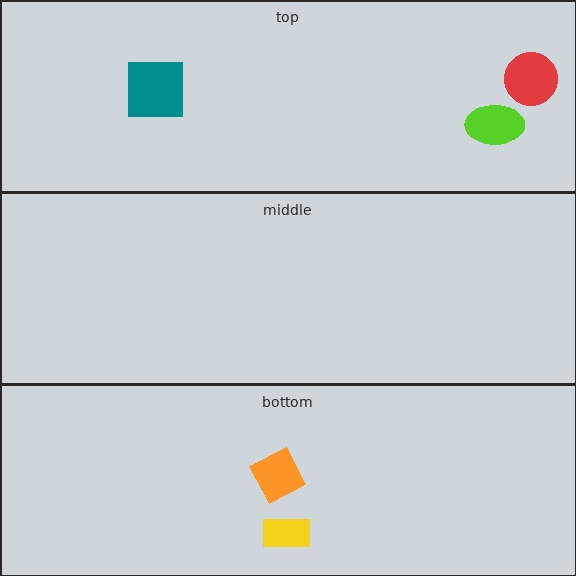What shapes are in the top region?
The teal square, the red circle, the lime ellipse.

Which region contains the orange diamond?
The bottom region.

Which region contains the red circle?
The top region.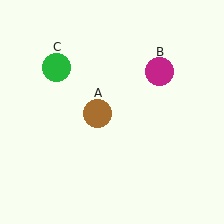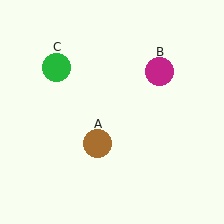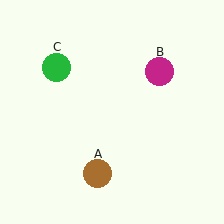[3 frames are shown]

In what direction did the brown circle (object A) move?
The brown circle (object A) moved down.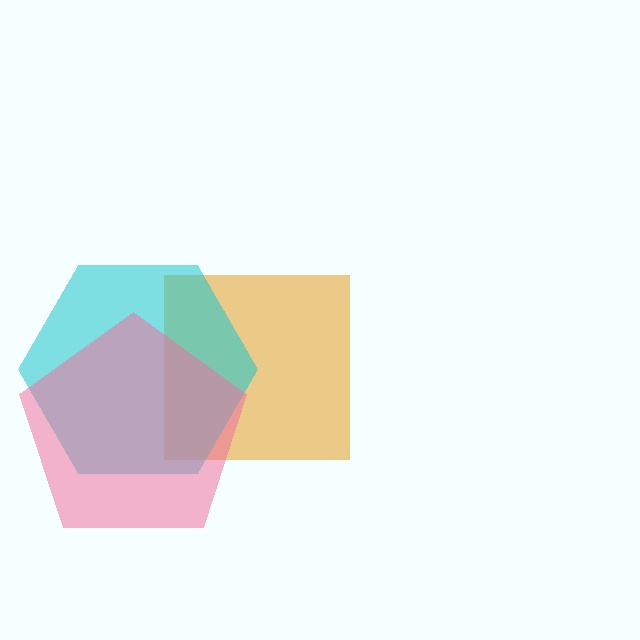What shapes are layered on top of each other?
The layered shapes are: an orange square, a cyan hexagon, a pink pentagon.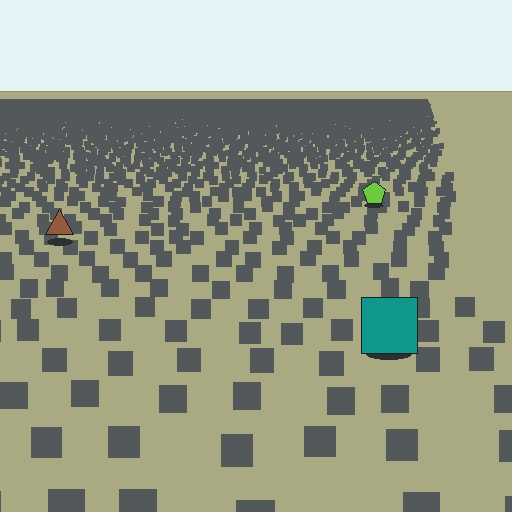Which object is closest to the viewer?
The teal square is closest. The texture marks near it are larger and more spread out.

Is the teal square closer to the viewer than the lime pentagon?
Yes. The teal square is closer — you can tell from the texture gradient: the ground texture is coarser near it.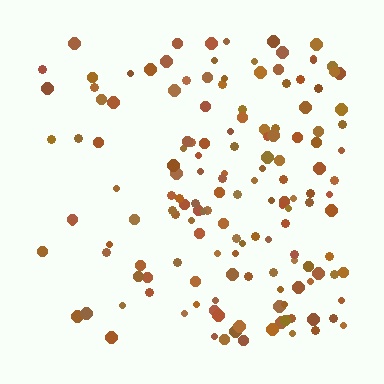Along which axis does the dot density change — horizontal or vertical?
Horizontal.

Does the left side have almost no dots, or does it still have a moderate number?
Still a moderate number, just noticeably fewer than the right.